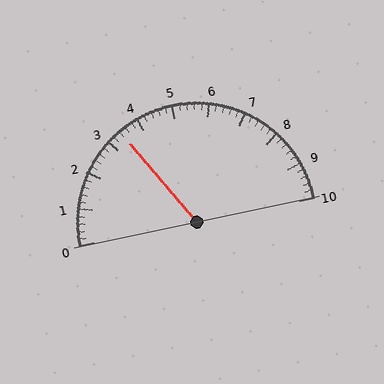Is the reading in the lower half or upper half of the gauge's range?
The reading is in the lower half of the range (0 to 10).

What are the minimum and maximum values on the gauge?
The gauge ranges from 0 to 10.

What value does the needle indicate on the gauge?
The needle indicates approximately 3.4.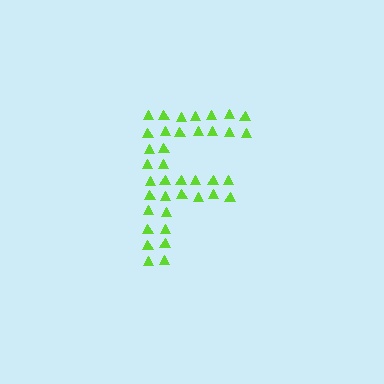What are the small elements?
The small elements are triangles.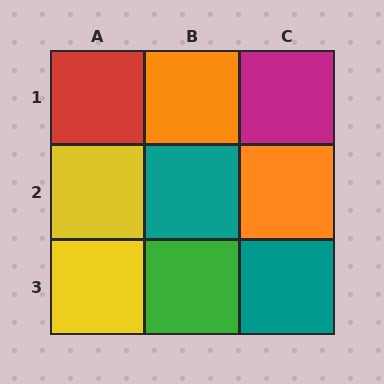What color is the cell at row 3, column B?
Green.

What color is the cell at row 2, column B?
Teal.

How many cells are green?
1 cell is green.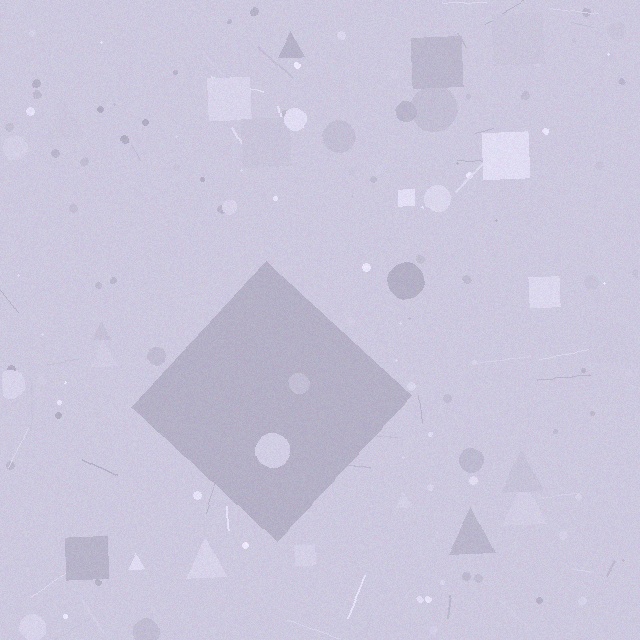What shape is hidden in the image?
A diamond is hidden in the image.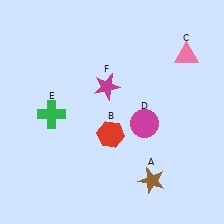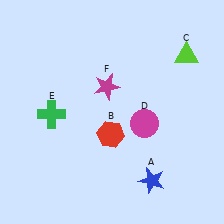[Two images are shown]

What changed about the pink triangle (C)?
In Image 1, C is pink. In Image 2, it changed to lime.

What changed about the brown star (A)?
In Image 1, A is brown. In Image 2, it changed to blue.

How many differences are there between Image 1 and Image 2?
There are 2 differences between the two images.